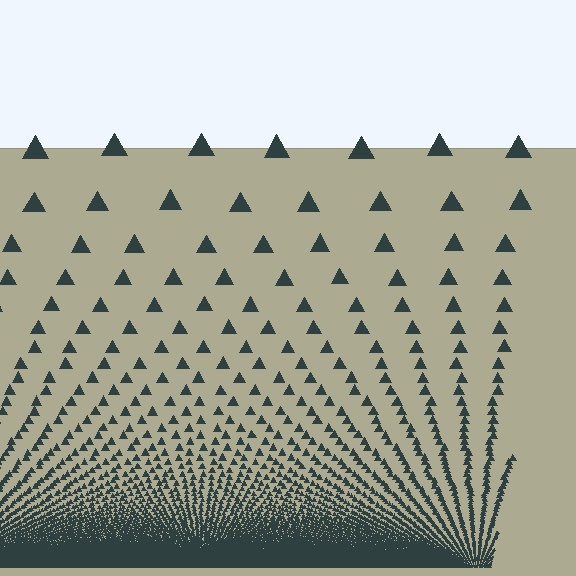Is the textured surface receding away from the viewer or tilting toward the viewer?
The surface appears to tilt toward the viewer. Texture elements get larger and sparser toward the top.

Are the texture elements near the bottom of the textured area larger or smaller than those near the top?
Smaller. The gradient is inverted — elements near the bottom are smaller and denser.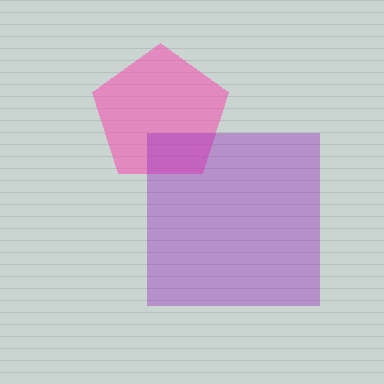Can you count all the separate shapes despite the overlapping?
Yes, there are 2 separate shapes.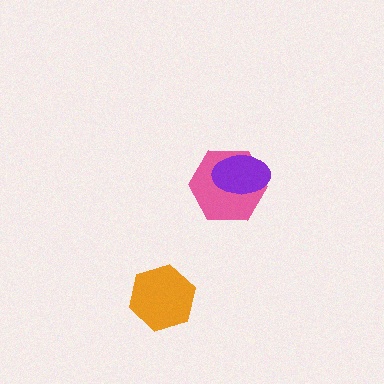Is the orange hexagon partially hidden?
No, no other shape covers it.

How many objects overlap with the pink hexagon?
1 object overlaps with the pink hexagon.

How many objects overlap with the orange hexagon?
0 objects overlap with the orange hexagon.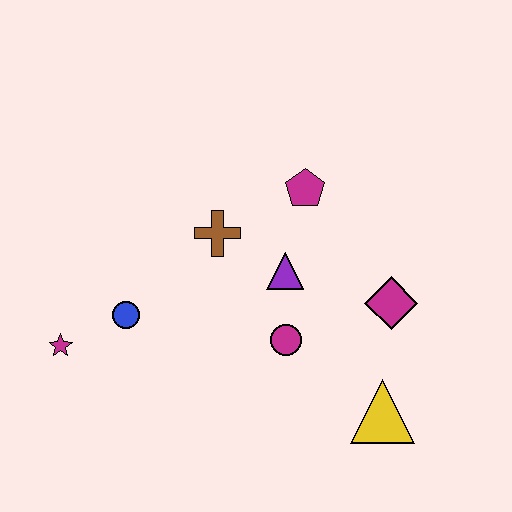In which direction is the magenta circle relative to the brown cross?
The magenta circle is below the brown cross.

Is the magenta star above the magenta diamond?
No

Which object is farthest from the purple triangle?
The magenta star is farthest from the purple triangle.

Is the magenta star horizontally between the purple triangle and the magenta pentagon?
No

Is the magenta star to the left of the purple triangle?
Yes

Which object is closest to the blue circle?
The magenta star is closest to the blue circle.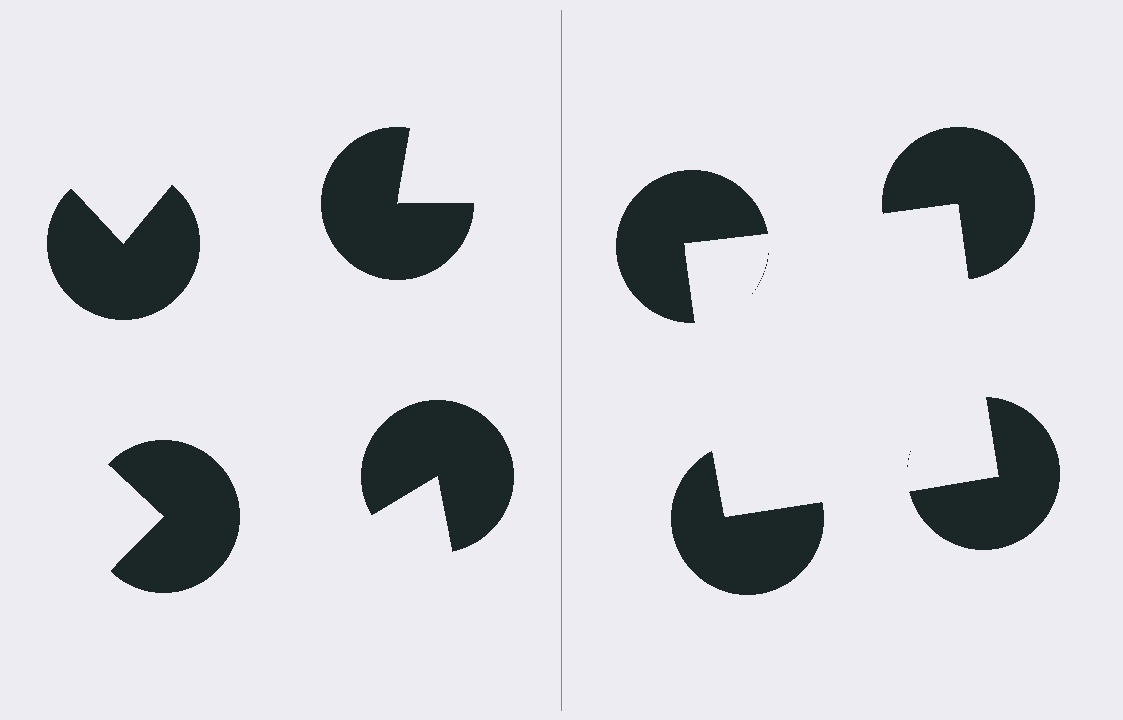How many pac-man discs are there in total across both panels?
8 — 4 on each side.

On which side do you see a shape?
An illusory square appears on the right side. On the left side the wedge cuts are rotated, so no coherent shape forms.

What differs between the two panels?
The pac-man discs are positioned identically on both sides; only the wedge orientations differ. On the right they align to a square; on the left they are misaligned.